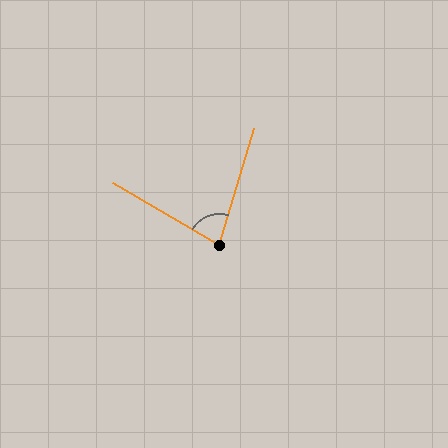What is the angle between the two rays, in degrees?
Approximately 76 degrees.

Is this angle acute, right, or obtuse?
It is acute.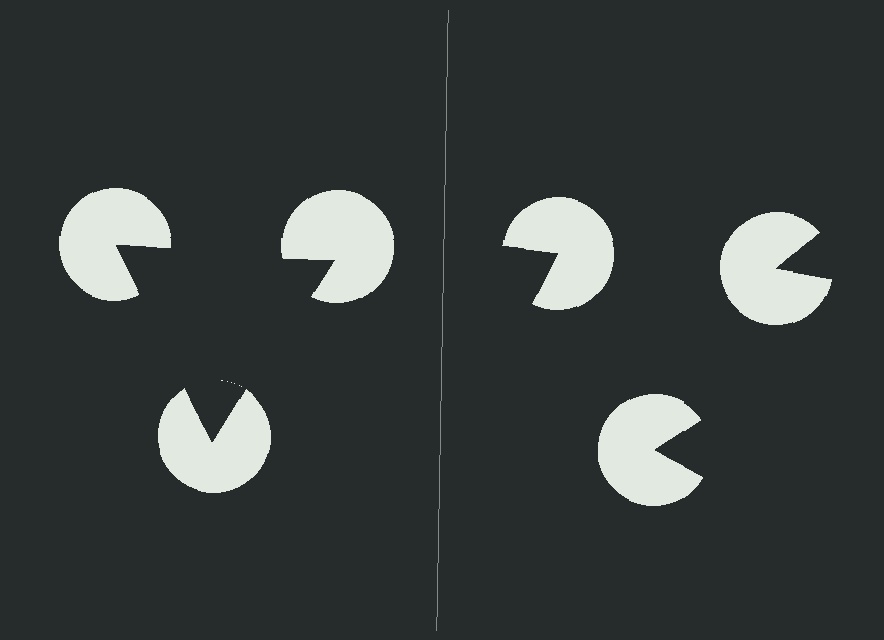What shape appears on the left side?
An illusory triangle.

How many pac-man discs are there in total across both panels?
6 — 3 on each side.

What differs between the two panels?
The pac-man discs are positioned identically on both sides; only the wedge orientations differ. On the left they align to a triangle; on the right they are misaligned.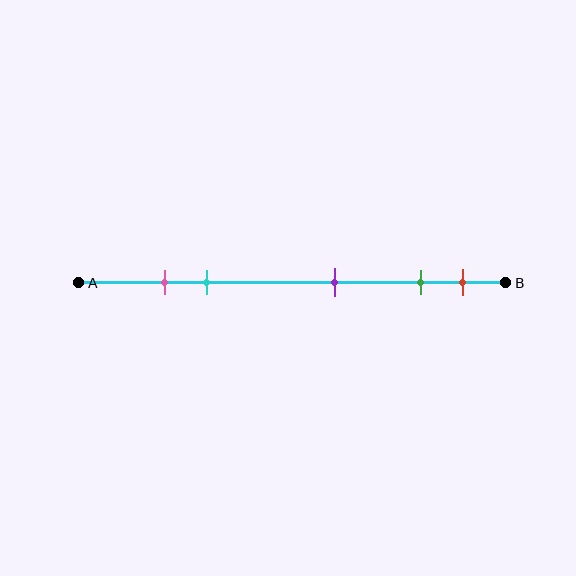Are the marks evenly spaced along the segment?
No, the marks are not evenly spaced.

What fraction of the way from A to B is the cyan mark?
The cyan mark is approximately 30% (0.3) of the way from A to B.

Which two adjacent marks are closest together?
The pink and cyan marks are the closest adjacent pair.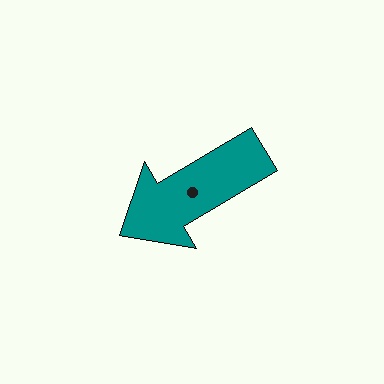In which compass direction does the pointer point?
Southwest.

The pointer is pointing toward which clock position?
Roughly 8 o'clock.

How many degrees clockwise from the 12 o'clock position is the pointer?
Approximately 239 degrees.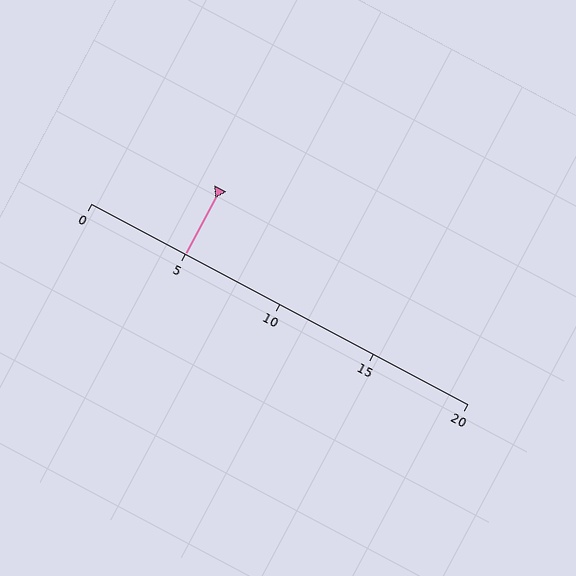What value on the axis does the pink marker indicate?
The marker indicates approximately 5.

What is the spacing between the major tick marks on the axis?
The major ticks are spaced 5 apart.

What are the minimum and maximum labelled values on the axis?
The axis runs from 0 to 20.